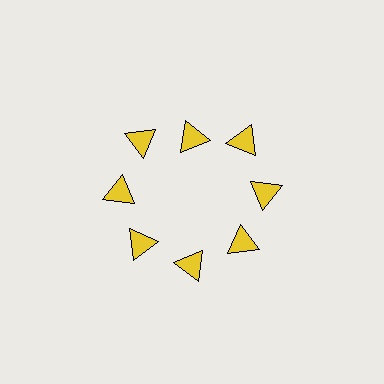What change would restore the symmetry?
The symmetry would be restored by moving it outward, back onto the ring so that all 8 triangles sit at equal angles and equal distance from the center.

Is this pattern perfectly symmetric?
No. The 8 yellow triangles are arranged in a ring, but one element near the 12 o'clock position is pulled inward toward the center, breaking the 8-fold rotational symmetry.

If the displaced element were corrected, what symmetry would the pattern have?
It would have 8-fold rotational symmetry — the pattern would map onto itself every 45 degrees.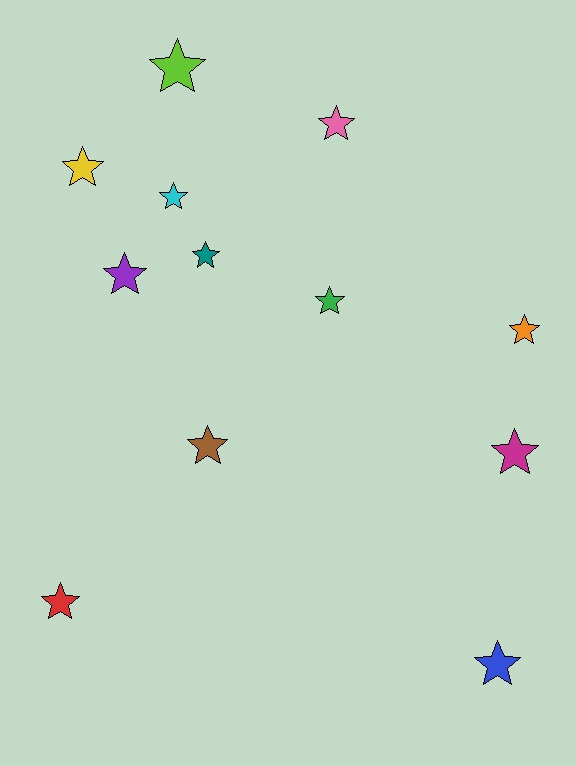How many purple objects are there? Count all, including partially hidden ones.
There is 1 purple object.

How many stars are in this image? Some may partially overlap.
There are 12 stars.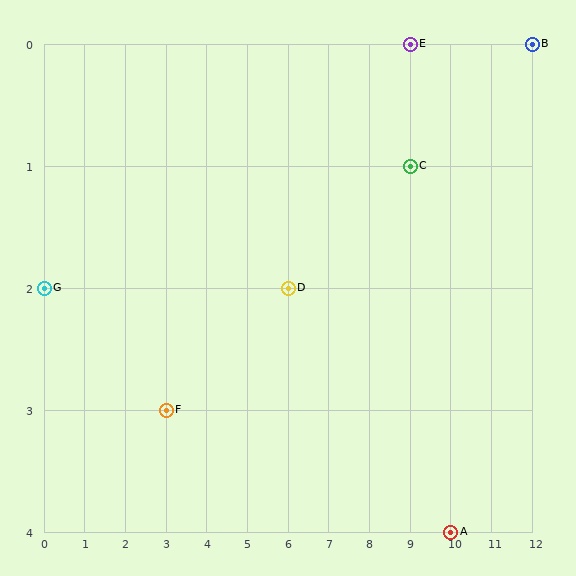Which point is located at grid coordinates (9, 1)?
Point C is at (9, 1).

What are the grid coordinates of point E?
Point E is at grid coordinates (9, 0).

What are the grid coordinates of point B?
Point B is at grid coordinates (12, 0).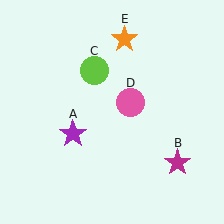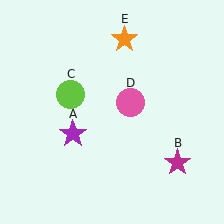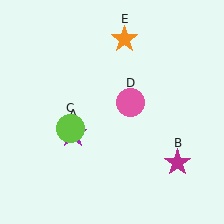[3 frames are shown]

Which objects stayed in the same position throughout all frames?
Purple star (object A) and magenta star (object B) and pink circle (object D) and orange star (object E) remained stationary.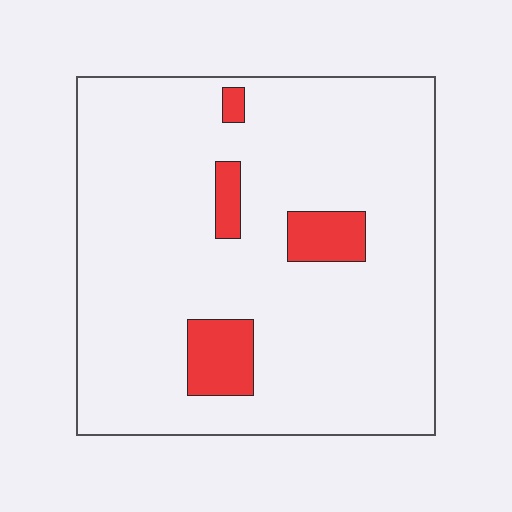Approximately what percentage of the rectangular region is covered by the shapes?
Approximately 10%.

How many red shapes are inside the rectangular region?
4.